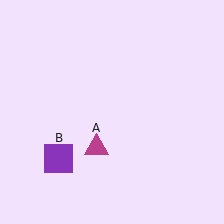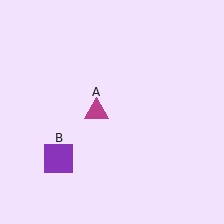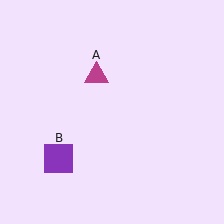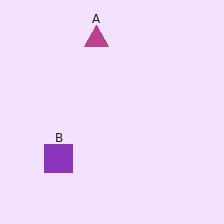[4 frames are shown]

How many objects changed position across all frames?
1 object changed position: magenta triangle (object A).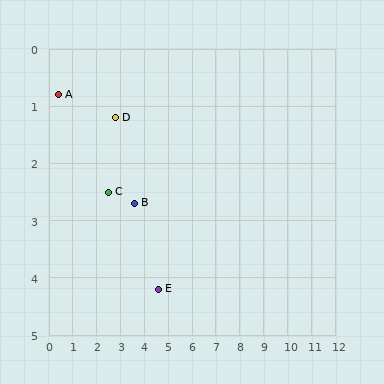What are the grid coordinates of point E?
Point E is at approximately (4.6, 4.2).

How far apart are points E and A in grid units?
Points E and A are about 5.4 grid units apart.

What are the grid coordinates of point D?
Point D is at approximately (2.8, 1.2).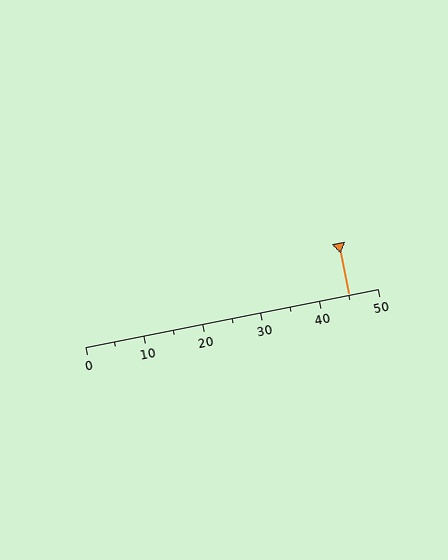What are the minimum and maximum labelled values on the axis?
The axis runs from 0 to 50.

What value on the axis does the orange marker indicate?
The marker indicates approximately 45.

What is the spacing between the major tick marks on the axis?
The major ticks are spaced 10 apart.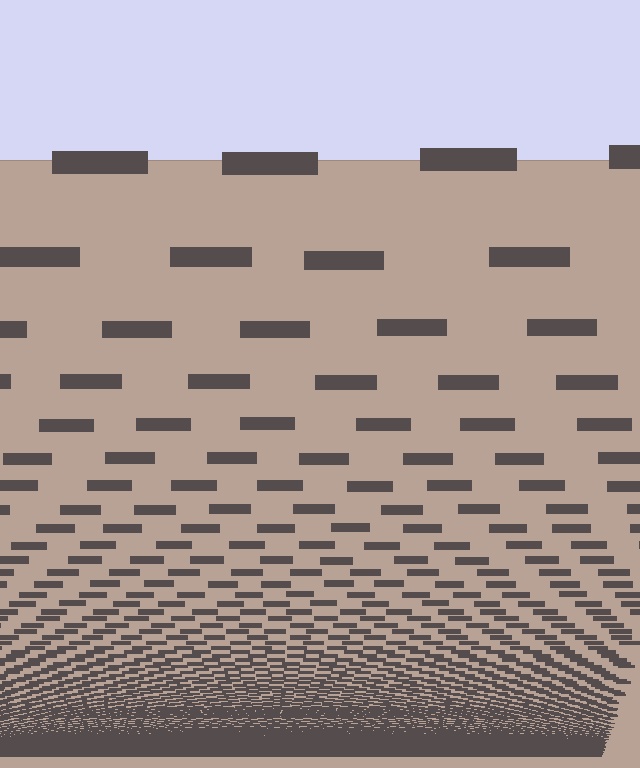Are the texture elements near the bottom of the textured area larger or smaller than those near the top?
Smaller. The gradient is inverted — elements near the bottom are smaller and denser.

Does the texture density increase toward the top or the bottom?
Density increases toward the bottom.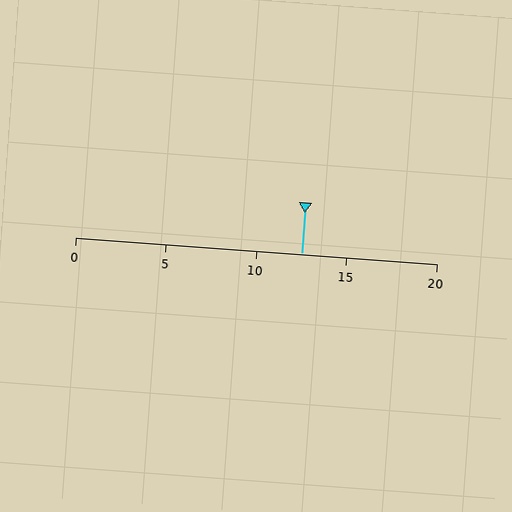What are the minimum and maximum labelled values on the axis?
The axis runs from 0 to 20.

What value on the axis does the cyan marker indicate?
The marker indicates approximately 12.5.